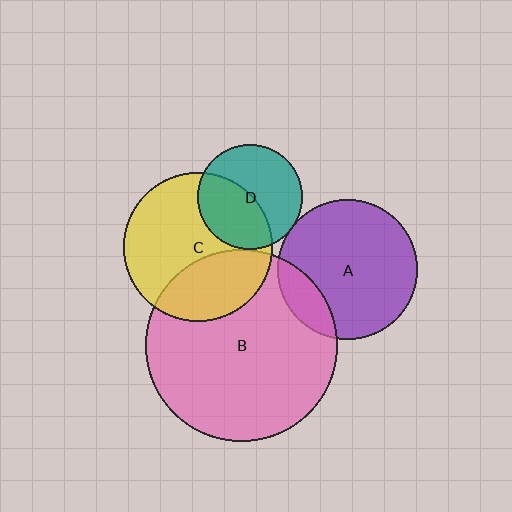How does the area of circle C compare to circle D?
Approximately 2.0 times.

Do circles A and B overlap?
Yes.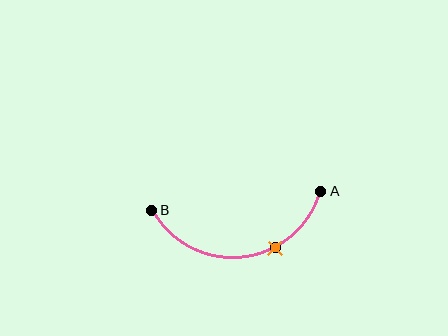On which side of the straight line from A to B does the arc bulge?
The arc bulges below the straight line connecting A and B.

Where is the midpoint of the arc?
The arc midpoint is the point on the curve farthest from the straight line joining A and B. It sits below that line.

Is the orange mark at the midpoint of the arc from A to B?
No. The orange mark lies on the arc but is closer to endpoint A. The arc midpoint would be at the point on the curve equidistant along the arc from both A and B.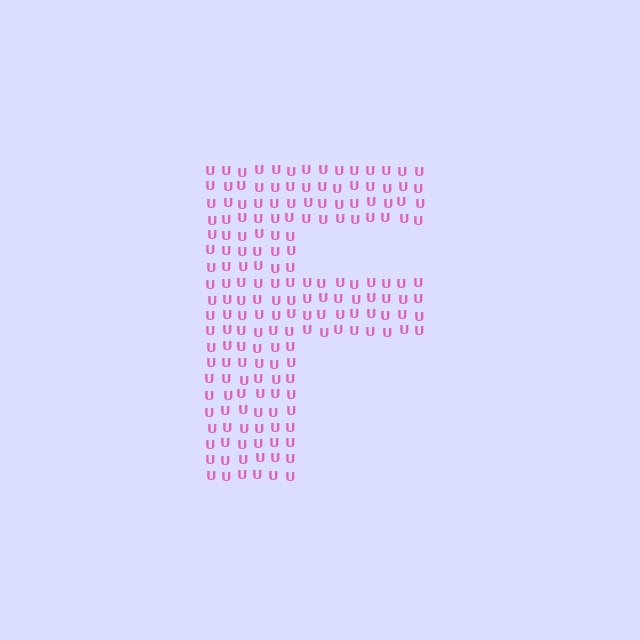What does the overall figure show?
The overall figure shows the letter F.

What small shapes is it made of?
It is made of small letter U's.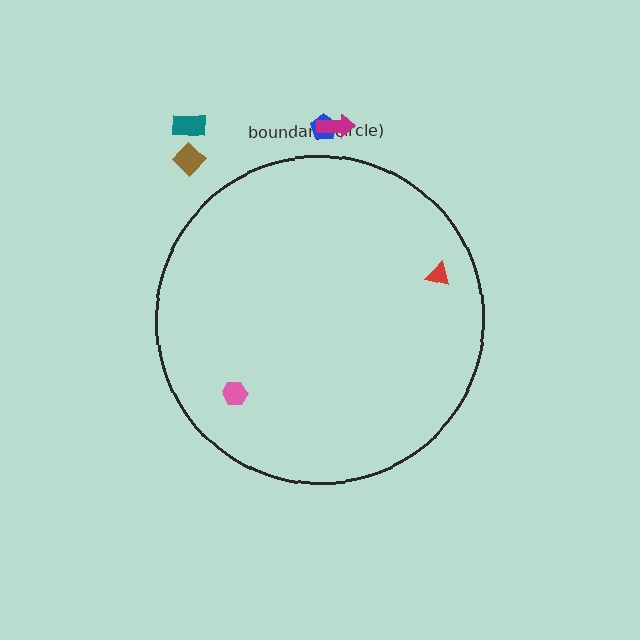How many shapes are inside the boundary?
2 inside, 4 outside.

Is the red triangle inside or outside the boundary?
Inside.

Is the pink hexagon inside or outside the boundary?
Inside.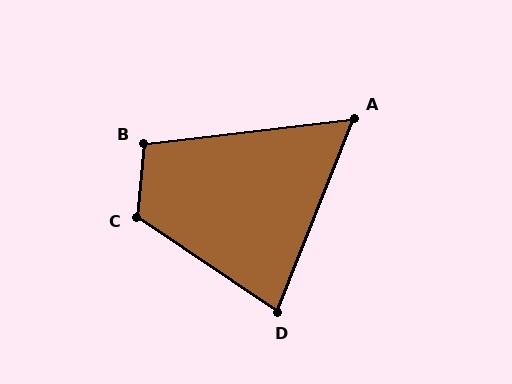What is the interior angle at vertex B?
Approximately 102 degrees (obtuse).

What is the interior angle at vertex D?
Approximately 78 degrees (acute).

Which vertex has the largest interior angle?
C, at approximately 118 degrees.